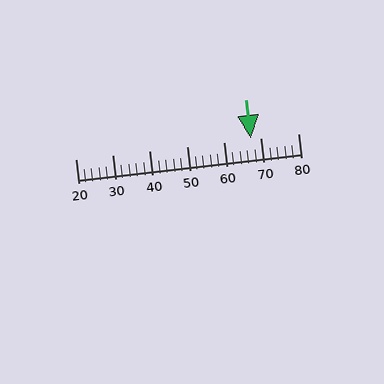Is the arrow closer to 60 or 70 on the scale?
The arrow is closer to 70.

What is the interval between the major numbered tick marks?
The major tick marks are spaced 10 units apart.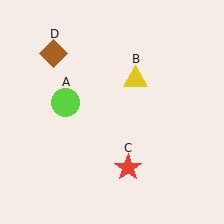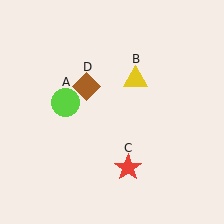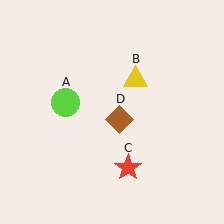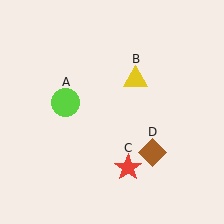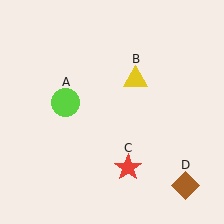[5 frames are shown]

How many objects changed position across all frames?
1 object changed position: brown diamond (object D).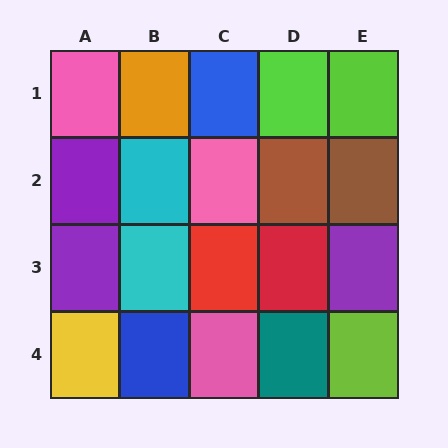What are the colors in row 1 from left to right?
Pink, orange, blue, lime, lime.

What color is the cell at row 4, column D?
Teal.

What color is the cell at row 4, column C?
Pink.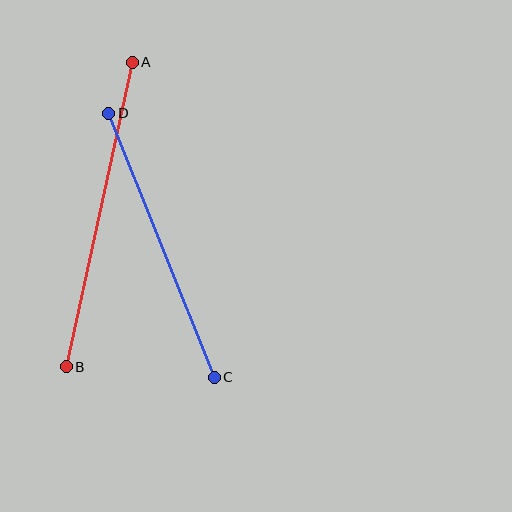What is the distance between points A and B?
The distance is approximately 312 pixels.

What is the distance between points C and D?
The distance is approximately 285 pixels.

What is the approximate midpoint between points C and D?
The midpoint is at approximately (161, 245) pixels.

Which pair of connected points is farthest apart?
Points A and B are farthest apart.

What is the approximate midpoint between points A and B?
The midpoint is at approximately (99, 215) pixels.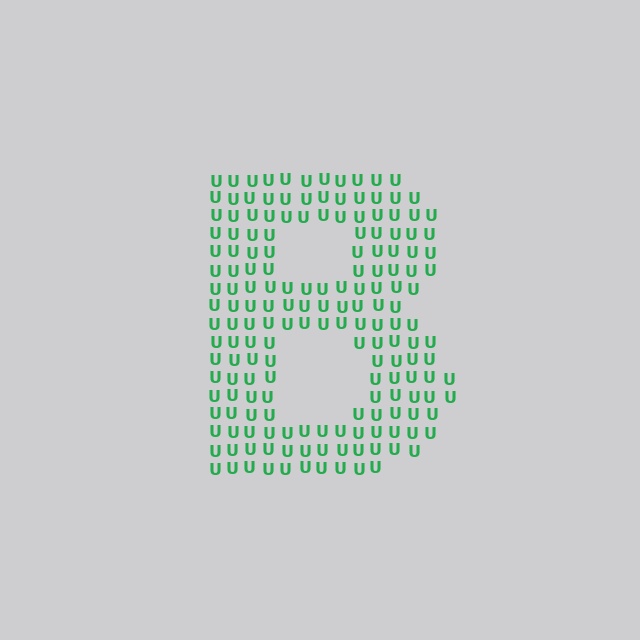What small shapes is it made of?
It is made of small letter U's.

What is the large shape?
The large shape is the letter B.